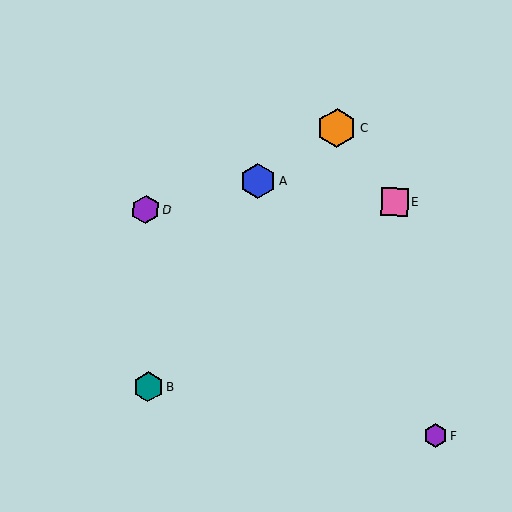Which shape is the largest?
The orange hexagon (labeled C) is the largest.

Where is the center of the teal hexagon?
The center of the teal hexagon is at (148, 387).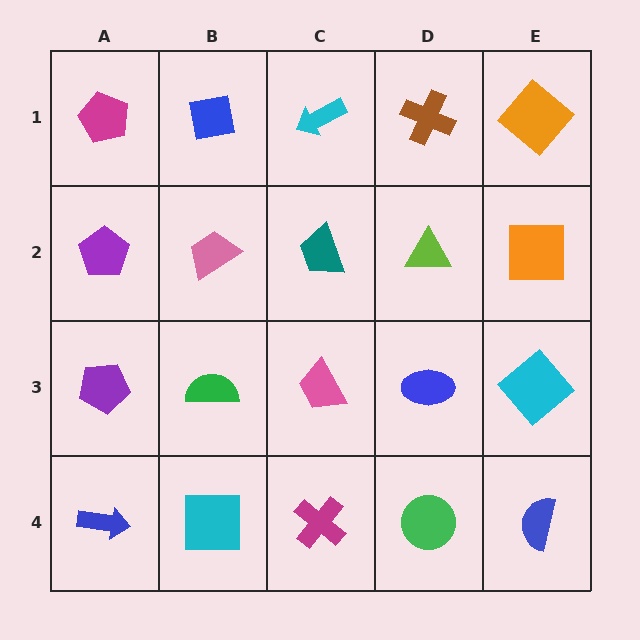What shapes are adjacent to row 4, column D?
A blue ellipse (row 3, column D), a magenta cross (row 4, column C), a blue semicircle (row 4, column E).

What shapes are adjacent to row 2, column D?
A brown cross (row 1, column D), a blue ellipse (row 3, column D), a teal trapezoid (row 2, column C), an orange square (row 2, column E).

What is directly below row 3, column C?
A magenta cross.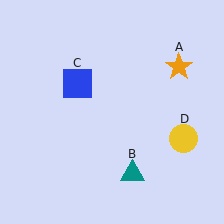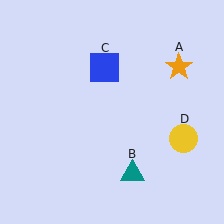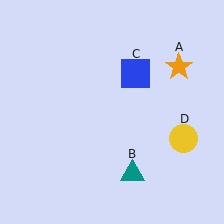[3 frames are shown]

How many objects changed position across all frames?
1 object changed position: blue square (object C).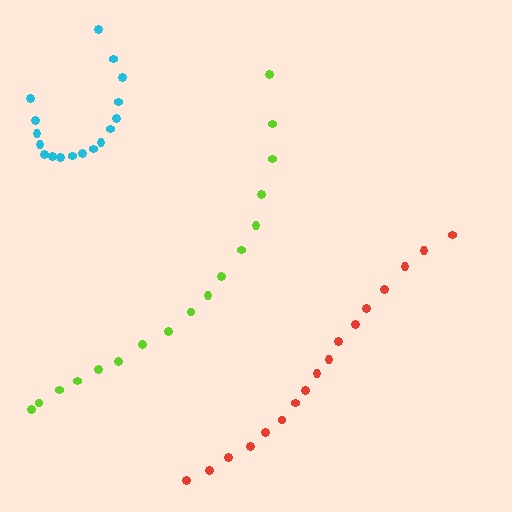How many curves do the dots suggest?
There are 3 distinct paths.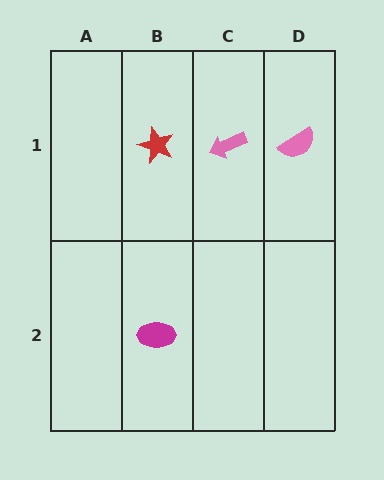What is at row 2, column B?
A magenta ellipse.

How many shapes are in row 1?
3 shapes.